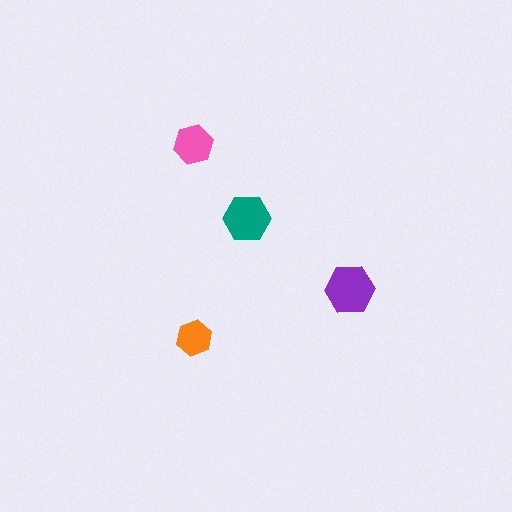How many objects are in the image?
There are 4 objects in the image.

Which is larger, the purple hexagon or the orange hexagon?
The purple one.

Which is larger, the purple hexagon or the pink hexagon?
The purple one.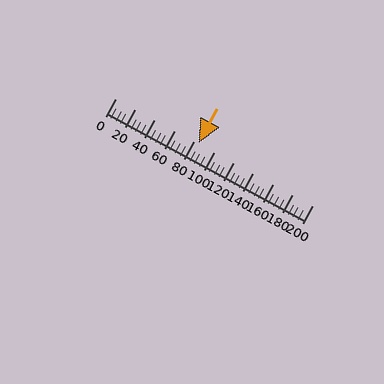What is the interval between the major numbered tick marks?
The major tick marks are spaced 20 units apart.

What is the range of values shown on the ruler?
The ruler shows values from 0 to 200.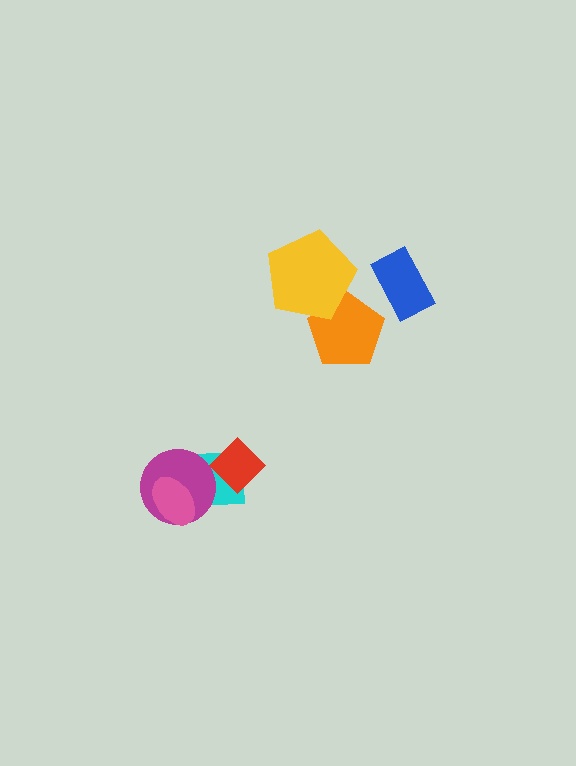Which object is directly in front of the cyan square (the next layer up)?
The magenta circle is directly in front of the cyan square.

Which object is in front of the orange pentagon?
The yellow pentagon is in front of the orange pentagon.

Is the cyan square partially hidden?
Yes, it is partially covered by another shape.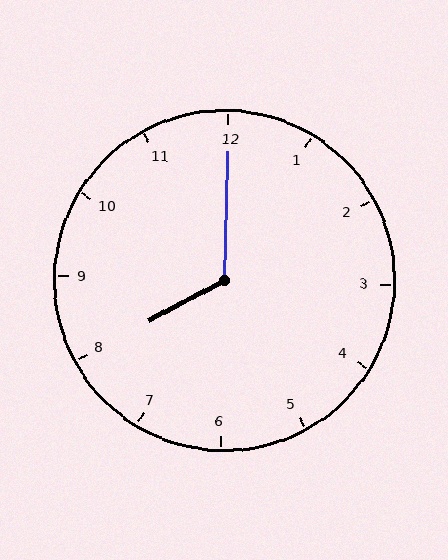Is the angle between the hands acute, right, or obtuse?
It is obtuse.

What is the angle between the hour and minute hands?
Approximately 120 degrees.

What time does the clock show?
8:00.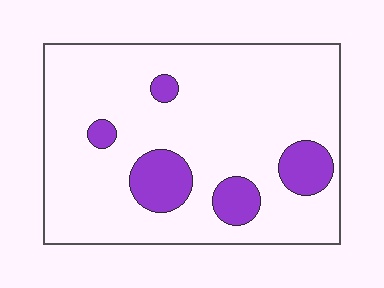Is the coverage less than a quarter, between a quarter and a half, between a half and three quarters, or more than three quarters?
Less than a quarter.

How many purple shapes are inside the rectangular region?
5.